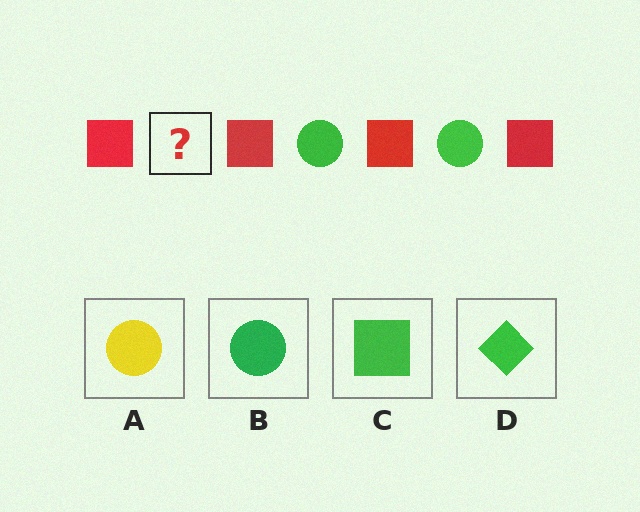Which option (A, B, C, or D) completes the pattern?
B.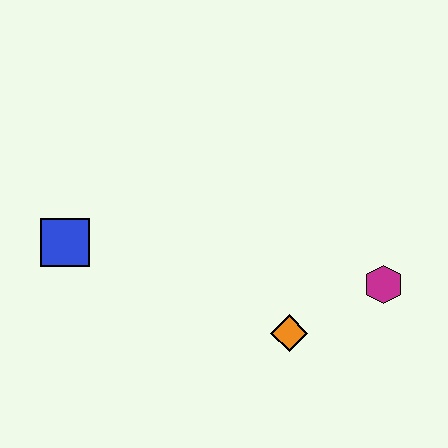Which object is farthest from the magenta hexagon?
The blue square is farthest from the magenta hexagon.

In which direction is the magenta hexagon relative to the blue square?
The magenta hexagon is to the right of the blue square.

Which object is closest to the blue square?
The orange diamond is closest to the blue square.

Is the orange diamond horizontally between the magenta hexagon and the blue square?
Yes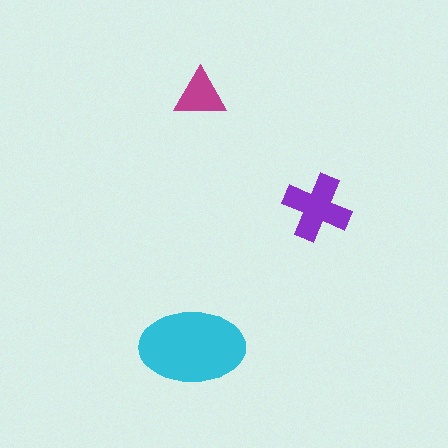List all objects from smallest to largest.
The magenta triangle, the purple cross, the cyan ellipse.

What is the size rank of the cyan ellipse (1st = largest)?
1st.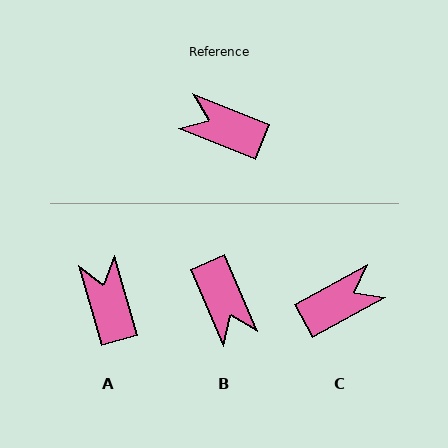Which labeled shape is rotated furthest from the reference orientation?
B, about 135 degrees away.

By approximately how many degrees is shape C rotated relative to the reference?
Approximately 129 degrees clockwise.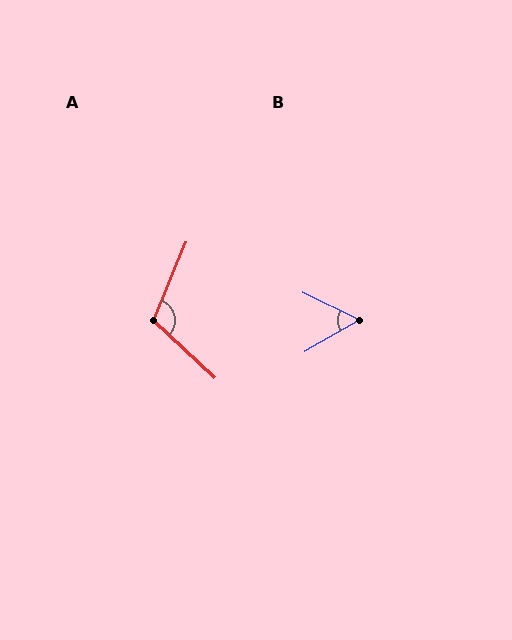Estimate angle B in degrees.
Approximately 56 degrees.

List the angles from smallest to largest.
B (56°), A (110°).